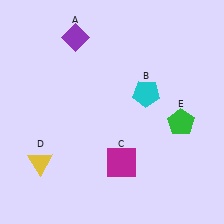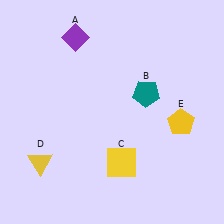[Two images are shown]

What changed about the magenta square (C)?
In Image 1, C is magenta. In Image 2, it changed to yellow.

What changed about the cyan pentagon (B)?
In Image 1, B is cyan. In Image 2, it changed to teal.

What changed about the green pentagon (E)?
In Image 1, E is green. In Image 2, it changed to yellow.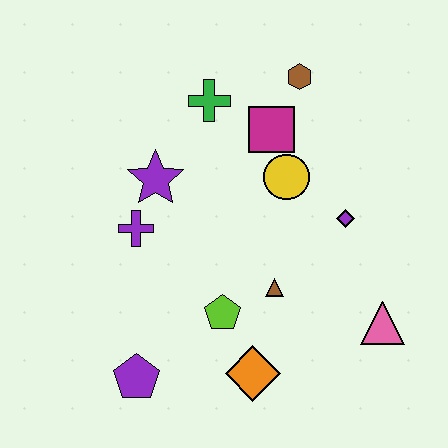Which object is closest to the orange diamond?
The lime pentagon is closest to the orange diamond.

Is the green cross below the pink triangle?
No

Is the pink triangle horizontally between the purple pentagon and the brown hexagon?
No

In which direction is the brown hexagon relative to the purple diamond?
The brown hexagon is above the purple diamond.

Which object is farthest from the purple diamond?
The purple pentagon is farthest from the purple diamond.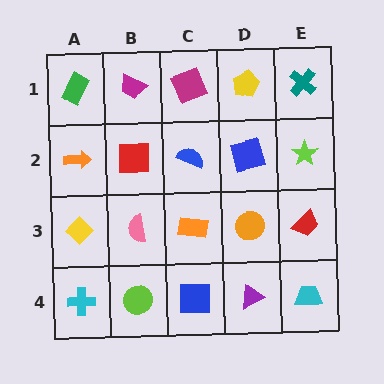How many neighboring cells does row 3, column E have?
3.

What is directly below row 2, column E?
A red trapezoid.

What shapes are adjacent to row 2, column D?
A yellow pentagon (row 1, column D), an orange circle (row 3, column D), a blue semicircle (row 2, column C), a lime star (row 2, column E).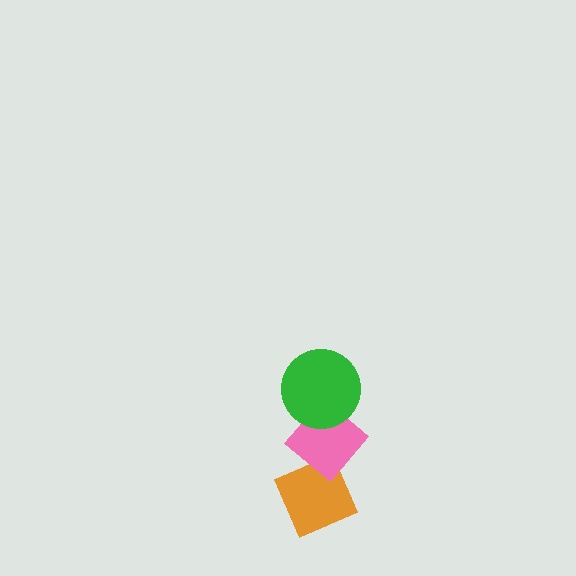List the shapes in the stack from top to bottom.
From top to bottom: the green circle, the pink diamond, the orange diamond.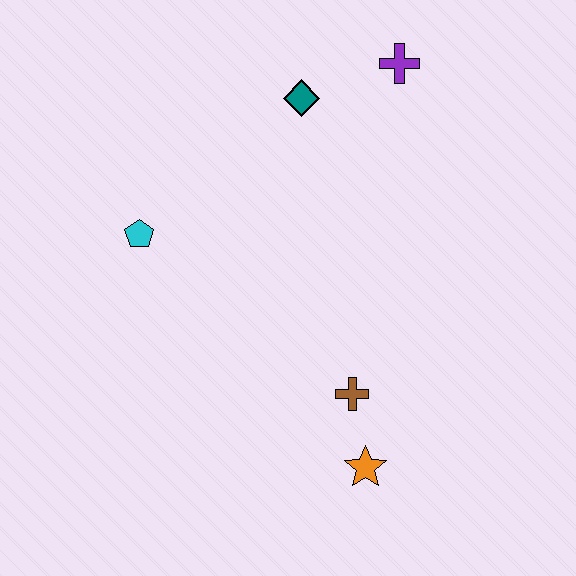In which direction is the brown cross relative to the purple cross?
The brown cross is below the purple cross.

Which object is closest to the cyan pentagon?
The teal diamond is closest to the cyan pentagon.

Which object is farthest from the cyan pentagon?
The orange star is farthest from the cyan pentagon.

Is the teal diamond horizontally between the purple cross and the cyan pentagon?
Yes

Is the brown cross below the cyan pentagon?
Yes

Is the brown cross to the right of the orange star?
No